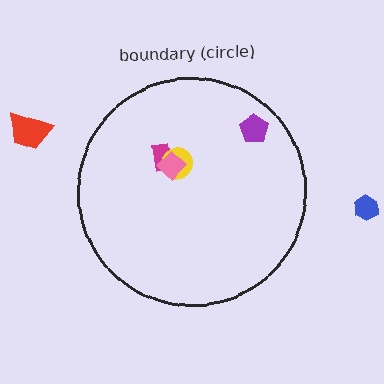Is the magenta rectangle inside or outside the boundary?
Inside.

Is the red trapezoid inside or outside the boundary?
Outside.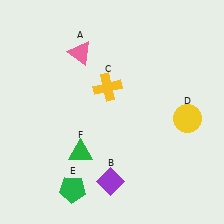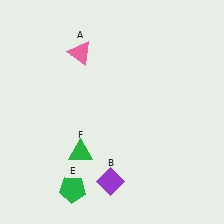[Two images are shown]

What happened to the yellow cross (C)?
The yellow cross (C) was removed in Image 2. It was in the top-left area of Image 1.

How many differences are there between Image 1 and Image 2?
There are 2 differences between the two images.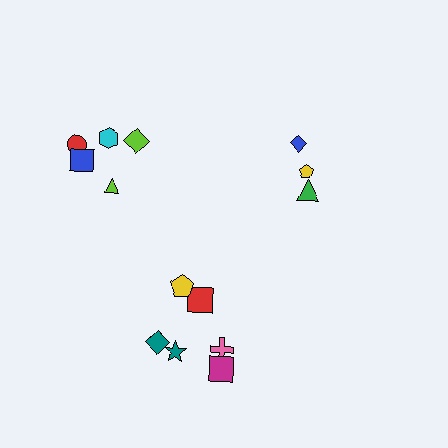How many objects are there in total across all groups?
There are 14 objects.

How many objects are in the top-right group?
There are 3 objects.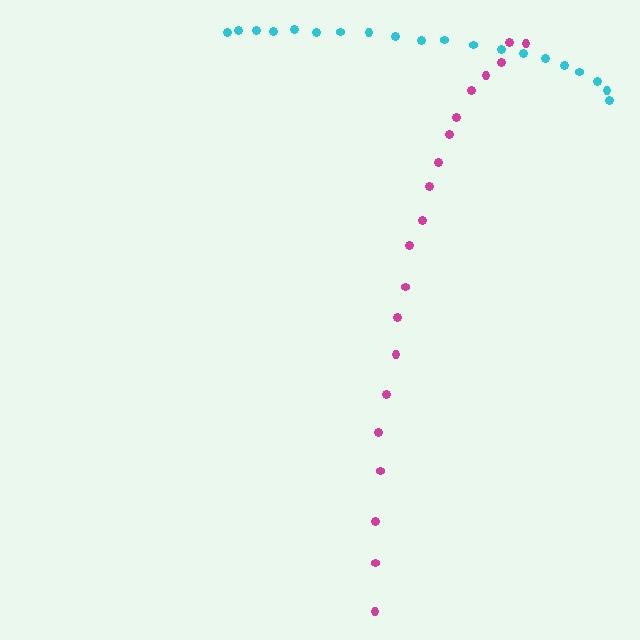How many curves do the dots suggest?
There are 2 distinct paths.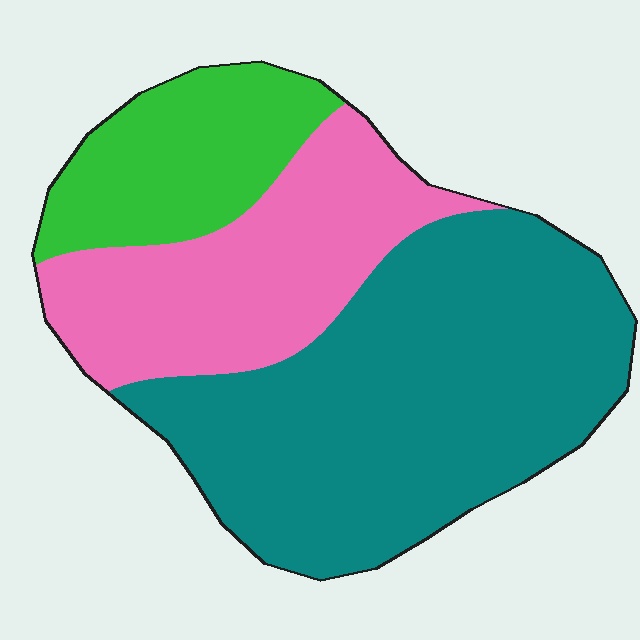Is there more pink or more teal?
Teal.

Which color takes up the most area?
Teal, at roughly 55%.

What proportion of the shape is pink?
Pink takes up about one quarter (1/4) of the shape.